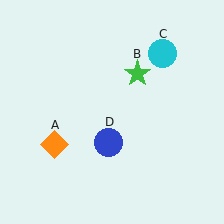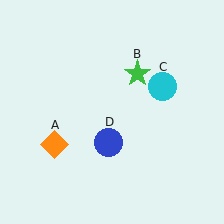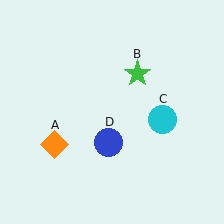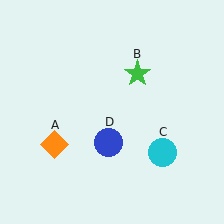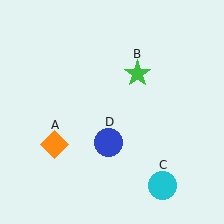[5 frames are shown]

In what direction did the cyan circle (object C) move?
The cyan circle (object C) moved down.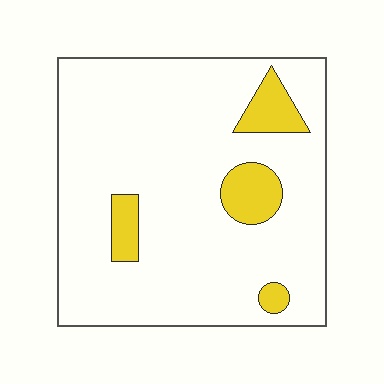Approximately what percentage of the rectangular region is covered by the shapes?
Approximately 10%.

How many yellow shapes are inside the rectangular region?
4.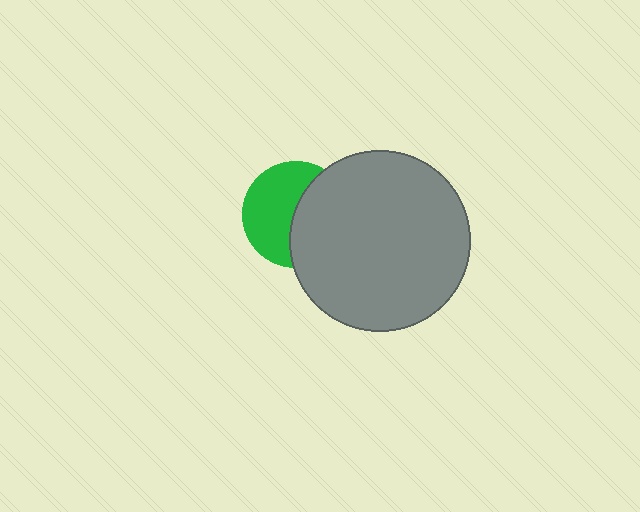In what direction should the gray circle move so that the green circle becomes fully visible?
The gray circle should move right. That is the shortest direction to clear the overlap and leave the green circle fully visible.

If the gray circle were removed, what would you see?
You would see the complete green circle.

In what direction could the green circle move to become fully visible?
The green circle could move left. That would shift it out from behind the gray circle entirely.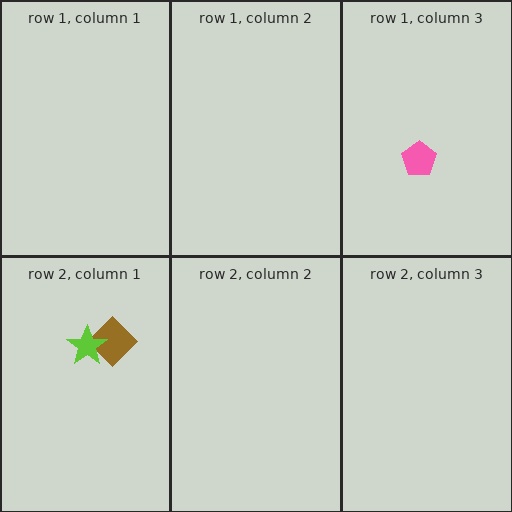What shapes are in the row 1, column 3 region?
The pink pentagon.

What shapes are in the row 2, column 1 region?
The brown diamond, the lime star.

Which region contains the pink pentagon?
The row 1, column 3 region.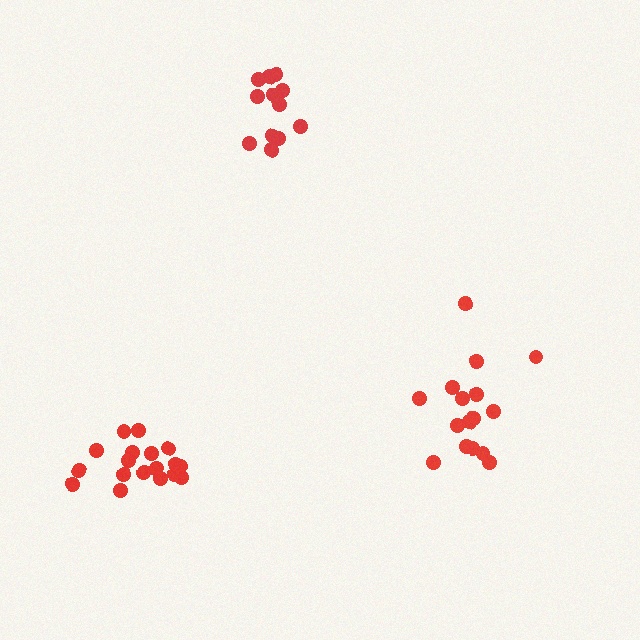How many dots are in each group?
Group 1: 18 dots, Group 2: 12 dots, Group 3: 16 dots (46 total).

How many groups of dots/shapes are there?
There are 3 groups.